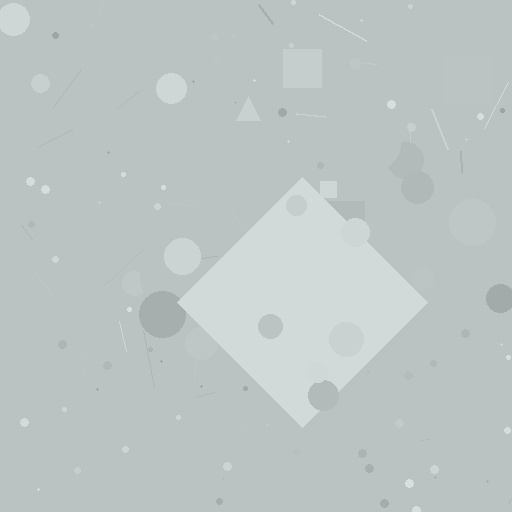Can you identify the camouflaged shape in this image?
The camouflaged shape is a diamond.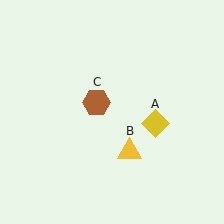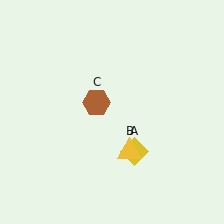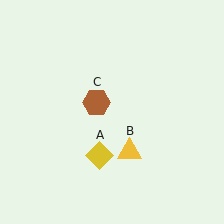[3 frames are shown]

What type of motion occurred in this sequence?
The yellow diamond (object A) rotated clockwise around the center of the scene.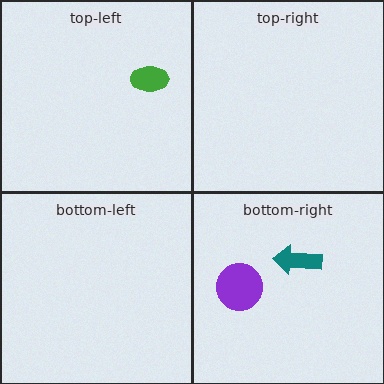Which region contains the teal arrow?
The bottom-right region.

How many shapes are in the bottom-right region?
2.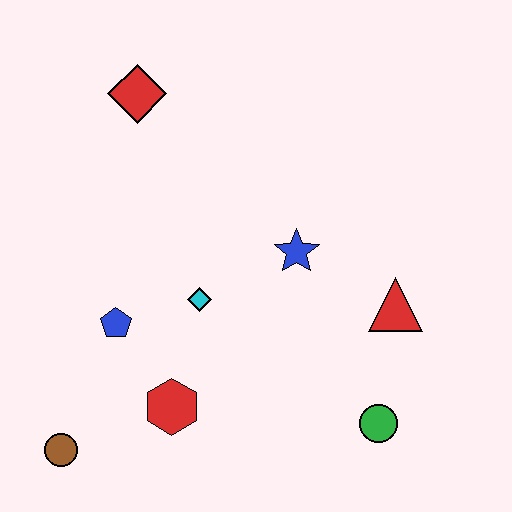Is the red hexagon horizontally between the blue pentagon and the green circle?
Yes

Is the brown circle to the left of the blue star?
Yes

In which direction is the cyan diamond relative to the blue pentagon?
The cyan diamond is to the right of the blue pentagon.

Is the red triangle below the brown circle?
No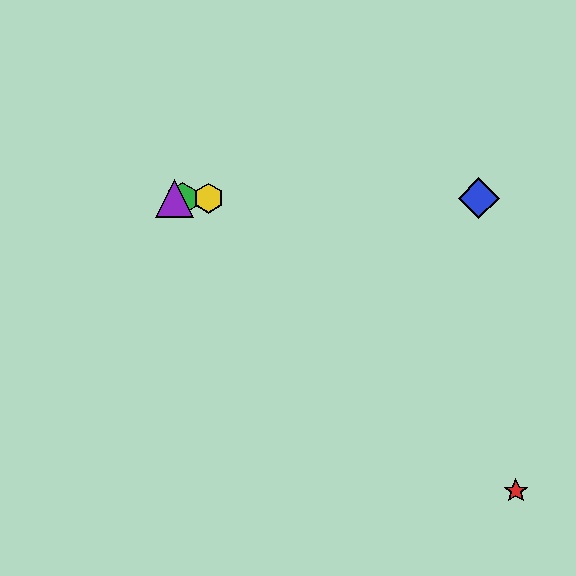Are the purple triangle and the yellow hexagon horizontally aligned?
Yes, both are at y≈198.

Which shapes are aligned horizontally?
The blue diamond, the green hexagon, the yellow hexagon, the purple triangle are aligned horizontally.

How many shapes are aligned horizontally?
4 shapes (the blue diamond, the green hexagon, the yellow hexagon, the purple triangle) are aligned horizontally.